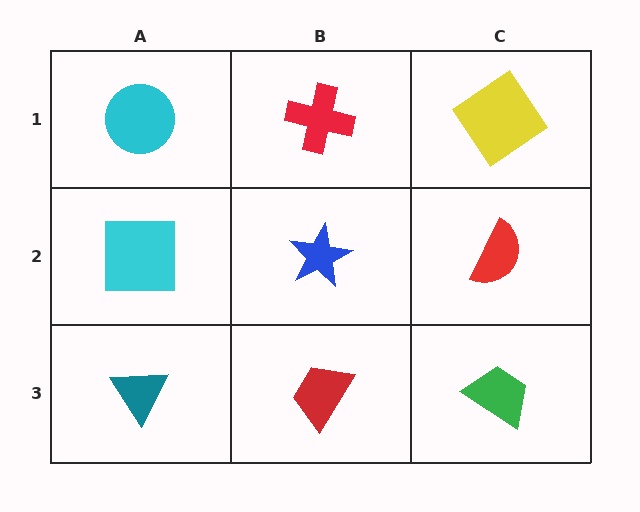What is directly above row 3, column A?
A cyan square.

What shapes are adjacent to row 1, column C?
A red semicircle (row 2, column C), a red cross (row 1, column B).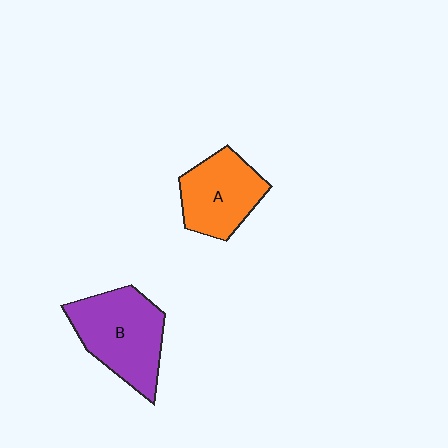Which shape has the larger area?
Shape B (purple).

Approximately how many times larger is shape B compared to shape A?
Approximately 1.3 times.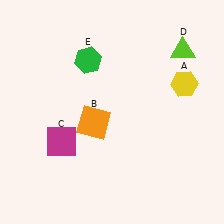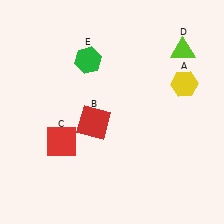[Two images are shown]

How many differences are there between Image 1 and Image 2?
There are 2 differences between the two images.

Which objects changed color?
B changed from orange to red. C changed from magenta to red.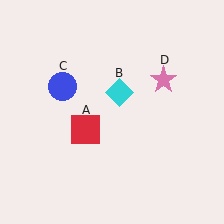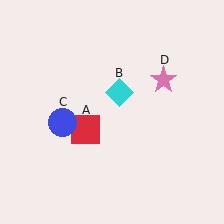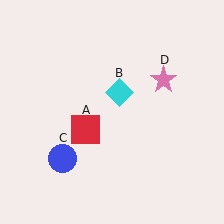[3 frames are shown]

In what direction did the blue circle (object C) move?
The blue circle (object C) moved down.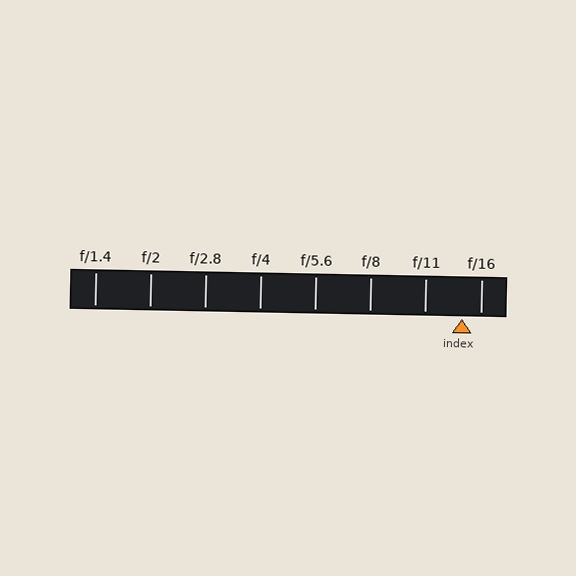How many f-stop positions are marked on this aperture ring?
There are 8 f-stop positions marked.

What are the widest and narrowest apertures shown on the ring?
The widest aperture shown is f/1.4 and the narrowest is f/16.